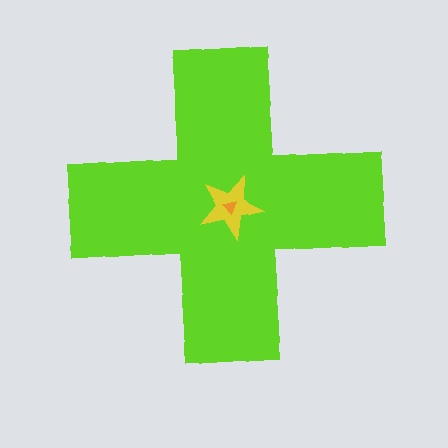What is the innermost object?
The orange triangle.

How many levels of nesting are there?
3.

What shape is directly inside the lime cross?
The yellow star.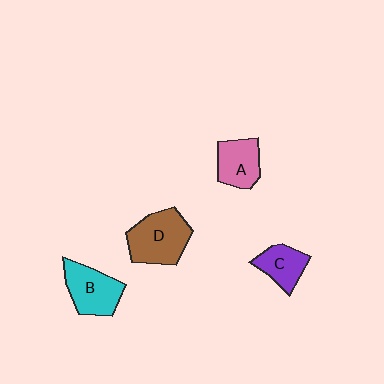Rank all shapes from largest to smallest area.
From largest to smallest: D (brown), B (cyan), A (pink), C (purple).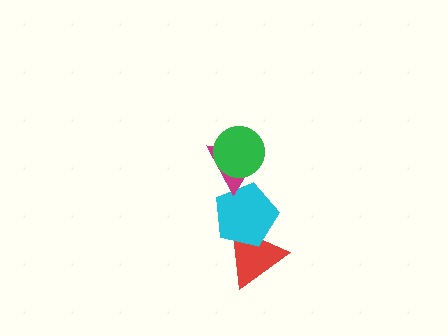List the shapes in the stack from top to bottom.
From top to bottom: the green circle, the magenta triangle, the cyan pentagon, the red triangle.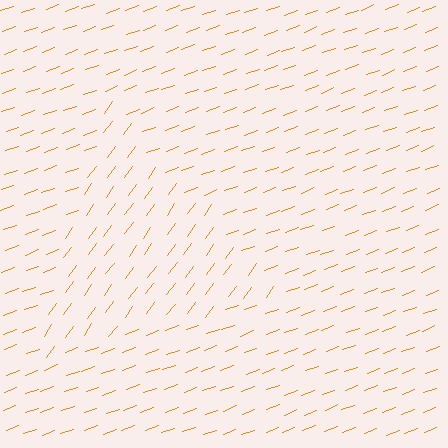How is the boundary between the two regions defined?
The boundary is defined purely by a change in line orientation (approximately 34 degrees difference). All lines are the same color and thickness.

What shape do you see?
I see a triangle.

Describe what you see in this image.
The image is filled with small orange line segments. A triangle region in the image has lines oriented differently from the surrounding lines, creating a visible texture boundary.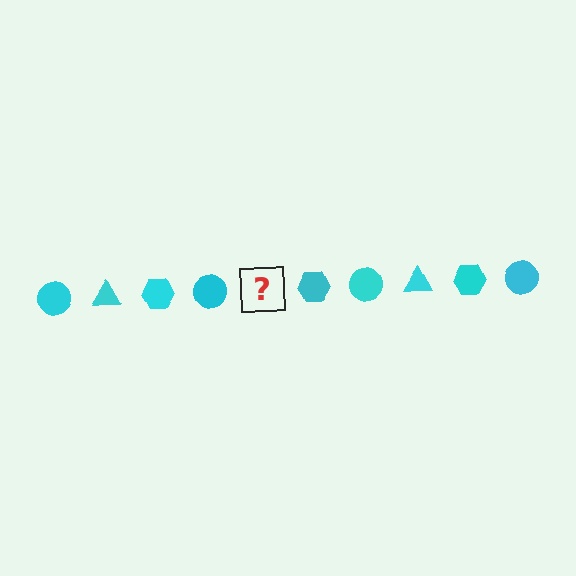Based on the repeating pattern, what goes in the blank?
The blank should be a cyan triangle.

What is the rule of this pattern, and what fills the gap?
The rule is that the pattern cycles through circle, triangle, hexagon shapes in cyan. The gap should be filled with a cyan triangle.